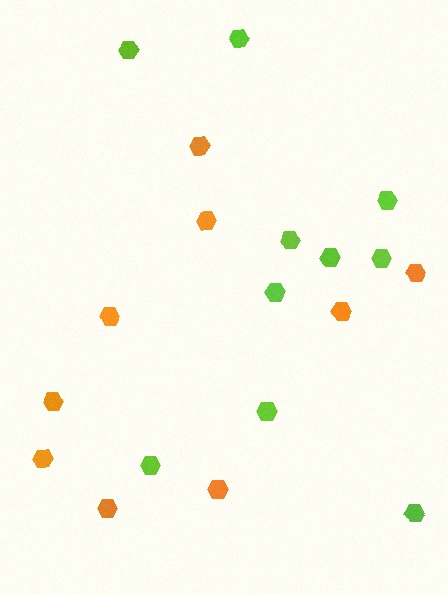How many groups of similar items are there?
There are 2 groups: one group of lime hexagons (10) and one group of orange hexagons (9).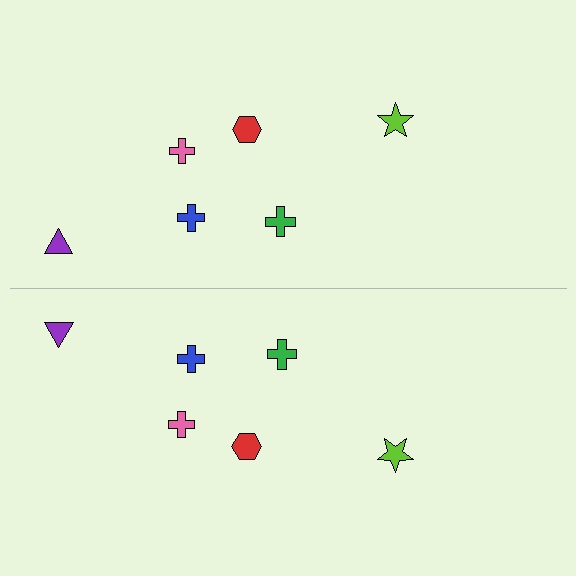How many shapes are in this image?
There are 12 shapes in this image.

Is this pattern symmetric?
Yes, this pattern has bilateral (reflection) symmetry.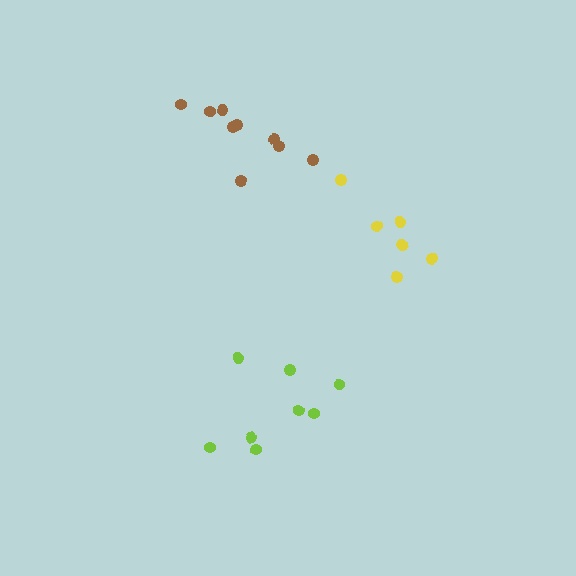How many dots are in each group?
Group 1: 7 dots, Group 2: 8 dots, Group 3: 9 dots (24 total).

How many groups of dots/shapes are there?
There are 3 groups.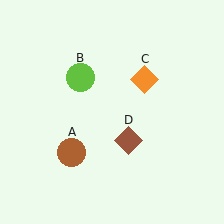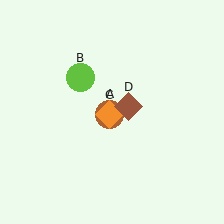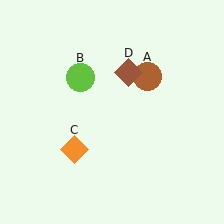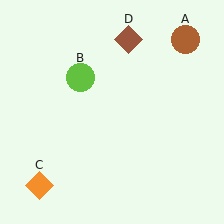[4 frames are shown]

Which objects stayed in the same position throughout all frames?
Lime circle (object B) remained stationary.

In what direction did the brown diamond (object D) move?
The brown diamond (object D) moved up.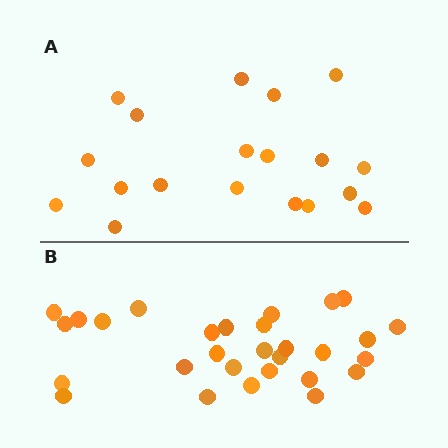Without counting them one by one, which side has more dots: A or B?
Region B (the bottom region) has more dots.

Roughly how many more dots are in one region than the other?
Region B has roughly 10 or so more dots than region A.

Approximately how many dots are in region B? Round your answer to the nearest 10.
About 30 dots. (The exact count is 29, which rounds to 30.)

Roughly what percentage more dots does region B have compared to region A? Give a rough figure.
About 55% more.